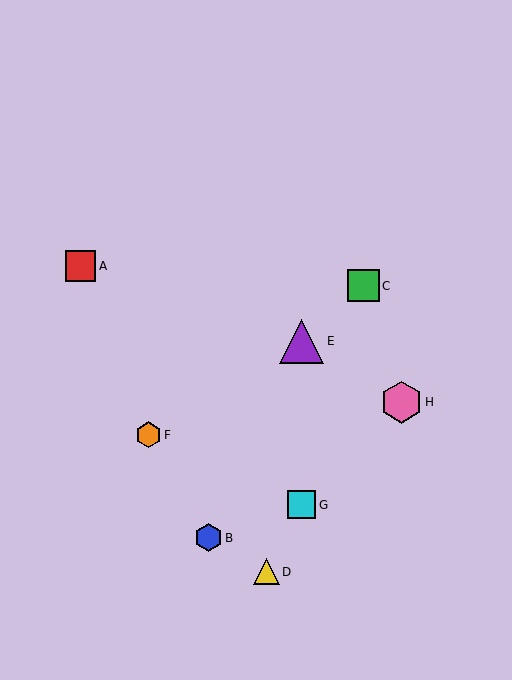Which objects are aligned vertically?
Objects E, G are aligned vertically.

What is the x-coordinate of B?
Object B is at x≈208.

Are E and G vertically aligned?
Yes, both are at x≈302.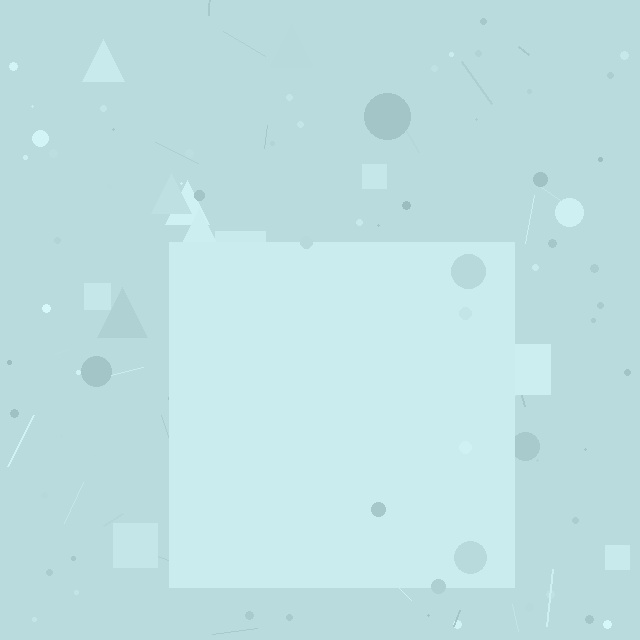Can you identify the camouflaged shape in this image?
The camouflaged shape is a square.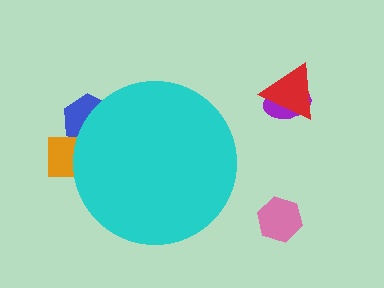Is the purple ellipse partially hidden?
No, the purple ellipse is fully visible.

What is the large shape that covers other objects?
A cyan circle.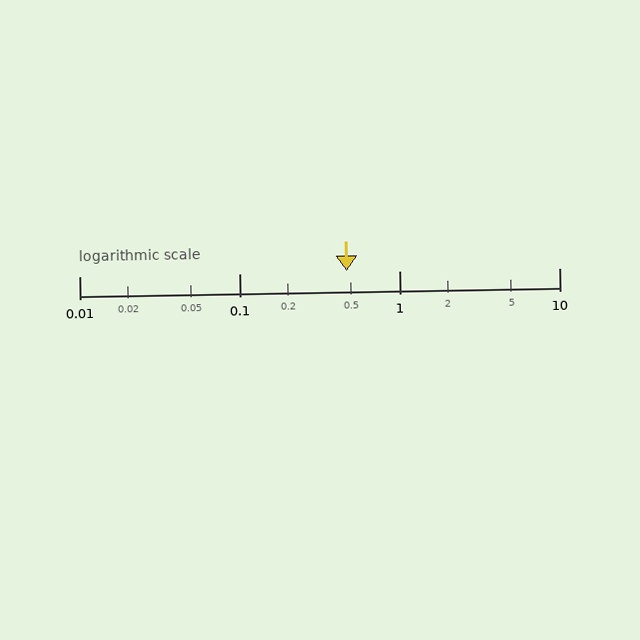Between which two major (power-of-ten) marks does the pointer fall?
The pointer is between 0.1 and 1.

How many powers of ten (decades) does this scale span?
The scale spans 3 decades, from 0.01 to 10.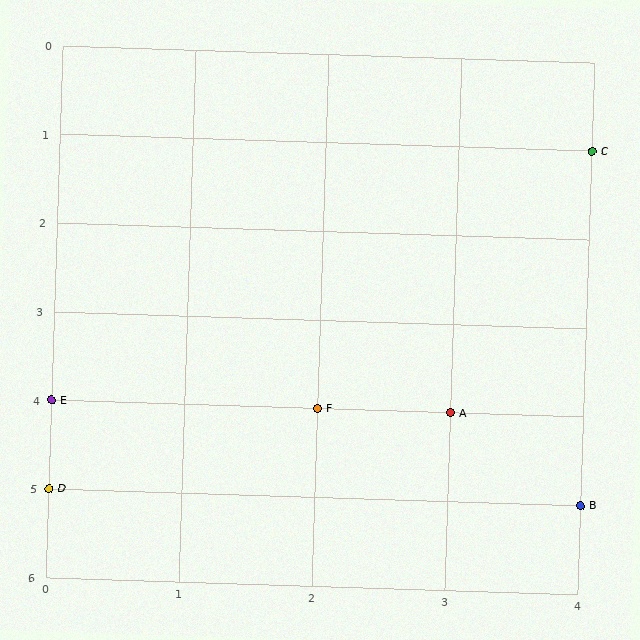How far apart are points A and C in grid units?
Points A and C are 1 column and 3 rows apart (about 3.2 grid units diagonally).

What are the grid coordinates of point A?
Point A is at grid coordinates (3, 4).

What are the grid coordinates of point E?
Point E is at grid coordinates (0, 4).